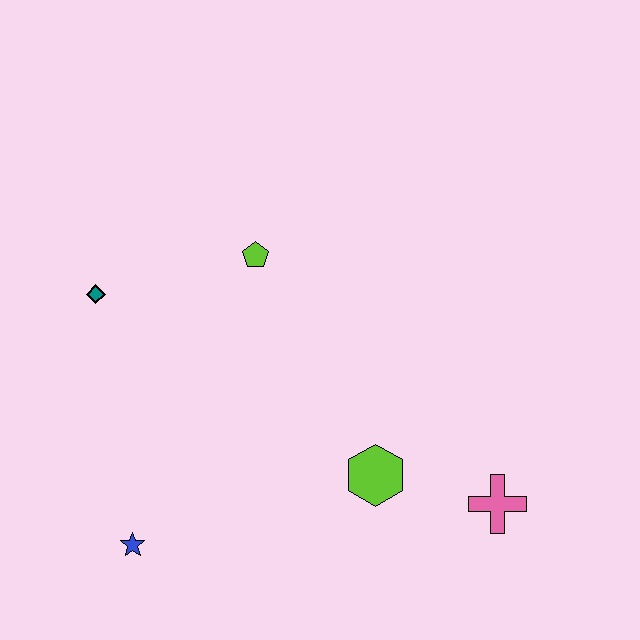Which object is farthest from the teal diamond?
The pink cross is farthest from the teal diamond.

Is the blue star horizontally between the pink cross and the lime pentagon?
No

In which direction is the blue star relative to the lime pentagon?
The blue star is below the lime pentagon.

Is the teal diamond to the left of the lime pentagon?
Yes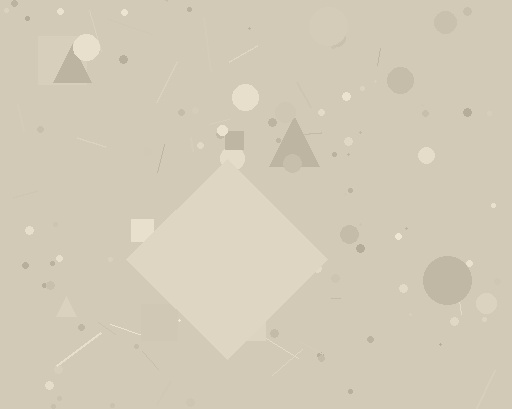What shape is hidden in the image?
A diamond is hidden in the image.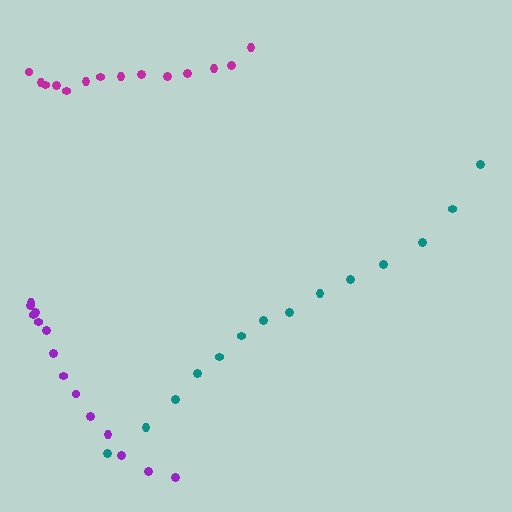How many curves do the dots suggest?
There are 3 distinct paths.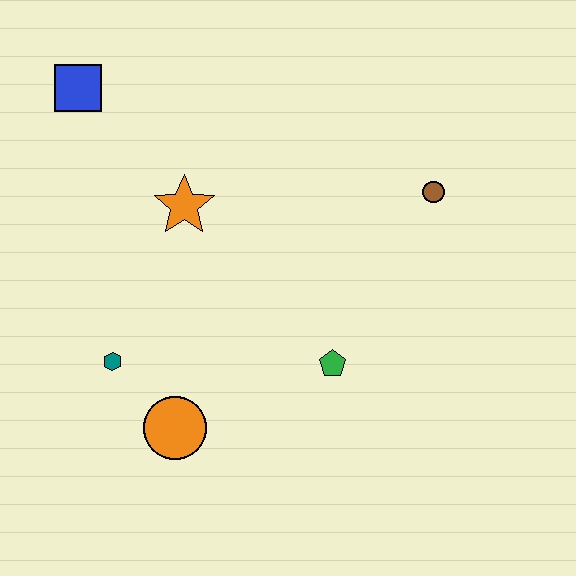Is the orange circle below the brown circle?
Yes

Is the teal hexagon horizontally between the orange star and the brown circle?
No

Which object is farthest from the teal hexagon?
The brown circle is farthest from the teal hexagon.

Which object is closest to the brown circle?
The green pentagon is closest to the brown circle.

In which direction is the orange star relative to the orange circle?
The orange star is above the orange circle.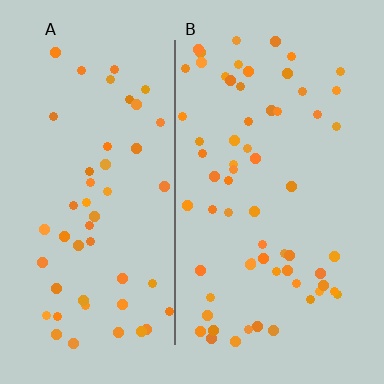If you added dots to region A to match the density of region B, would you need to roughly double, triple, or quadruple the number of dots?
Approximately double.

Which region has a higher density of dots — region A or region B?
B (the right).